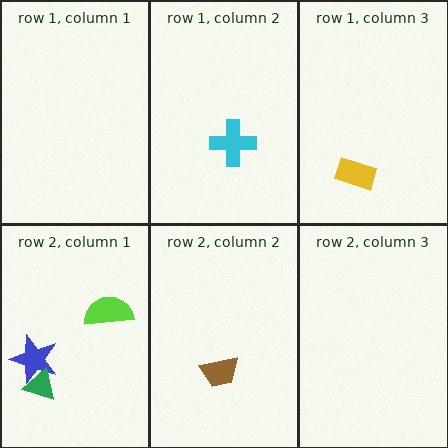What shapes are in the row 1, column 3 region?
The yellow rectangle.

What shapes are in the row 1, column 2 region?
The cyan cross.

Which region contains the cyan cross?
The row 1, column 2 region.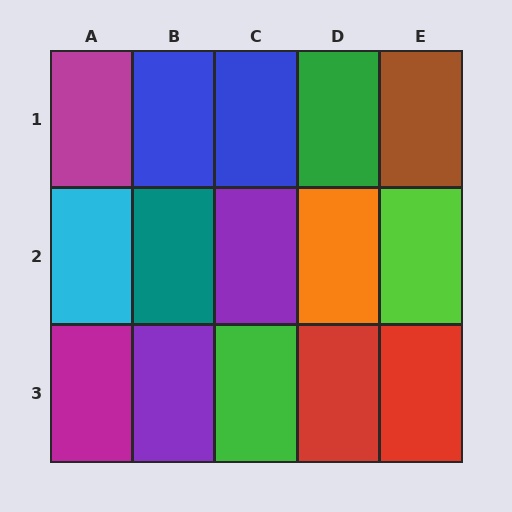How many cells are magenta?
2 cells are magenta.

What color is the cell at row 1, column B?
Blue.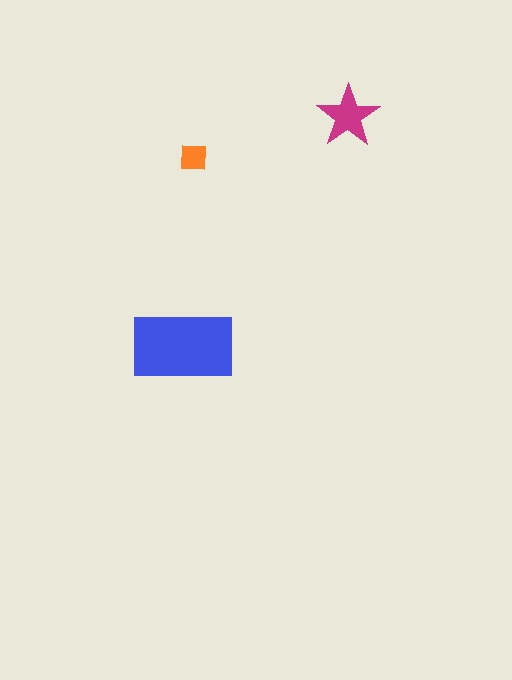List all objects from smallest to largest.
The orange square, the magenta star, the blue rectangle.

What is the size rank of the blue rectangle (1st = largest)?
1st.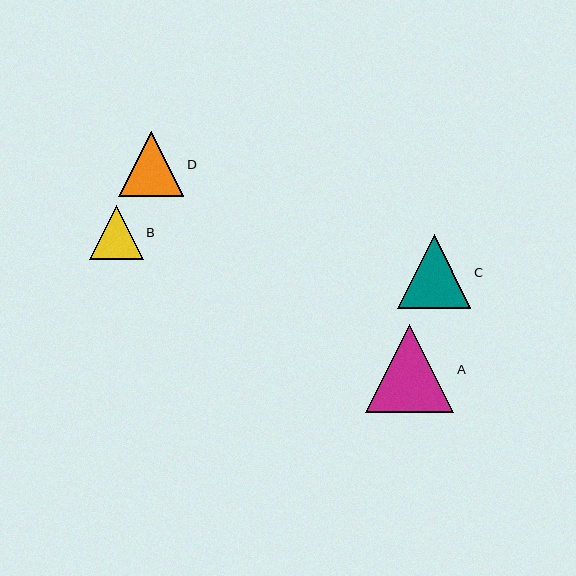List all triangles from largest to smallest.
From largest to smallest: A, C, D, B.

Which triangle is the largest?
Triangle A is the largest with a size of approximately 88 pixels.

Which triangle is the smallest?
Triangle B is the smallest with a size of approximately 54 pixels.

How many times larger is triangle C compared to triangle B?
Triangle C is approximately 1.4 times the size of triangle B.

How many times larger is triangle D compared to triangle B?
Triangle D is approximately 1.2 times the size of triangle B.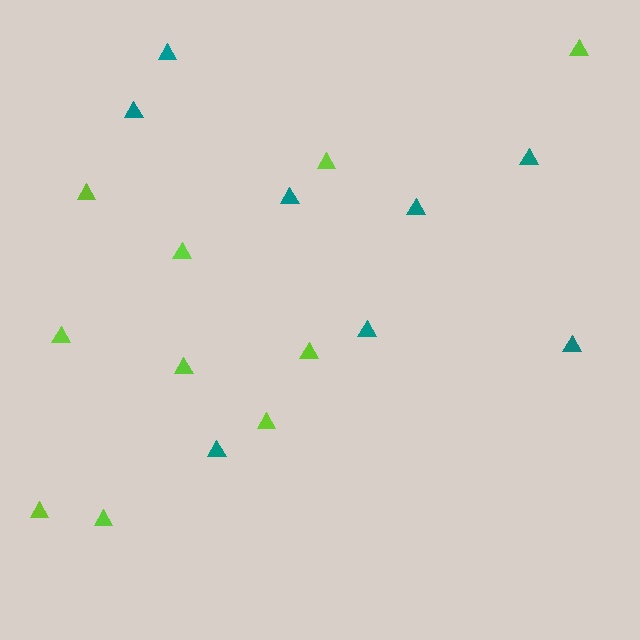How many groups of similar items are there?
There are 2 groups: one group of teal triangles (8) and one group of lime triangles (10).